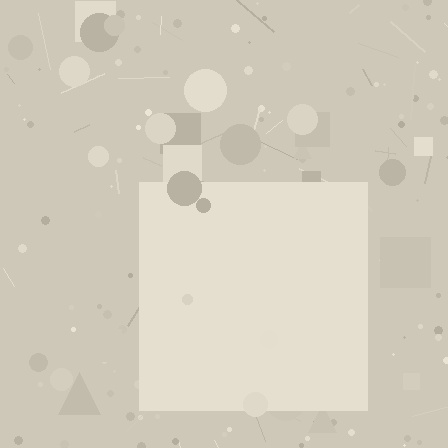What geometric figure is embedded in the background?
A square is embedded in the background.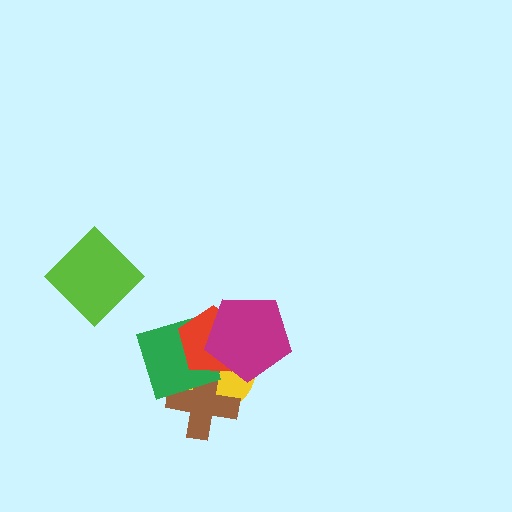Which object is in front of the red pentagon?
The magenta pentagon is in front of the red pentagon.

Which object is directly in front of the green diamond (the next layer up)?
The red pentagon is directly in front of the green diamond.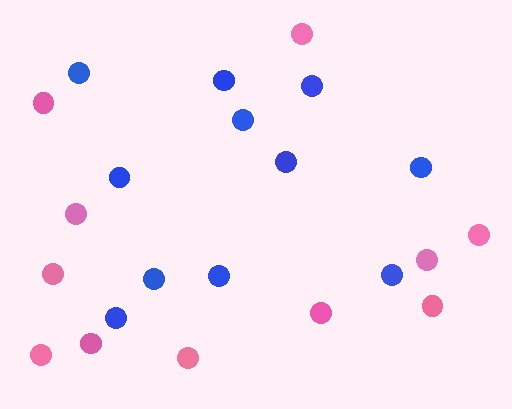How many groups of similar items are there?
There are 2 groups: one group of blue circles (11) and one group of pink circles (11).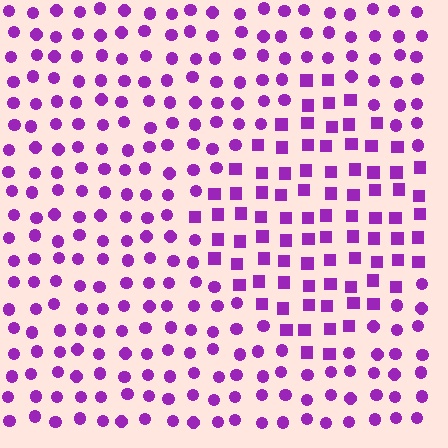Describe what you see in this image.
The image is filled with small purple elements arranged in a uniform grid. A diamond-shaped region contains squares, while the surrounding area contains circles. The boundary is defined purely by the change in element shape.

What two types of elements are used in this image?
The image uses squares inside the diamond region and circles outside it.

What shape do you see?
I see a diamond.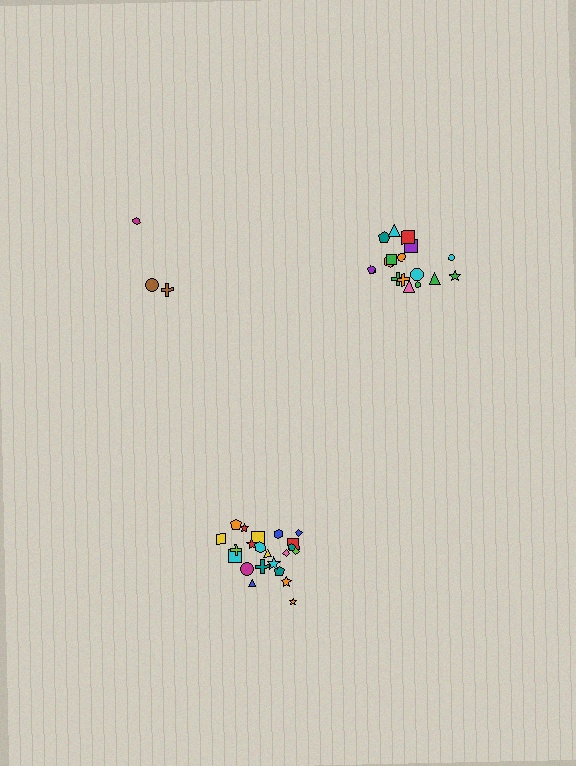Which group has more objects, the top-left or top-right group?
The top-right group.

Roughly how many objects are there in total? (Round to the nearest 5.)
Roughly 45 objects in total.